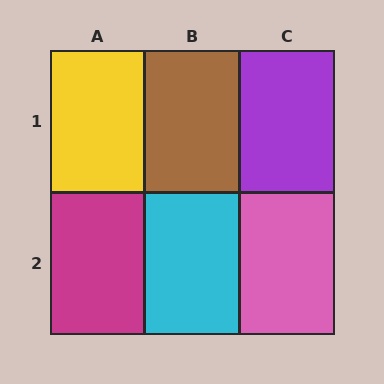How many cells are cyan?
1 cell is cyan.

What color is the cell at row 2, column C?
Pink.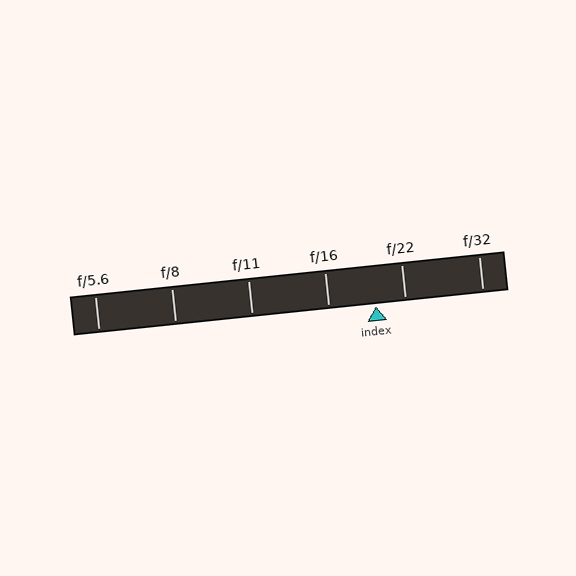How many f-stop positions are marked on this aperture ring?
There are 6 f-stop positions marked.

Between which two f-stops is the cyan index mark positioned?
The index mark is between f/16 and f/22.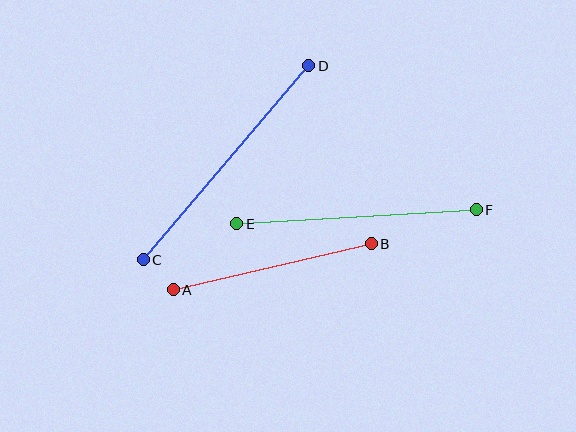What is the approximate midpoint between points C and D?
The midpoint is at approximately (226, 163) pixels.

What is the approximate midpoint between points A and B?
The midpoint is at approximately (272, 267) pixels.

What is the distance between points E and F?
The distance is approximately 240 pixels.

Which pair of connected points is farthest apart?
Points C and D are farthest apart.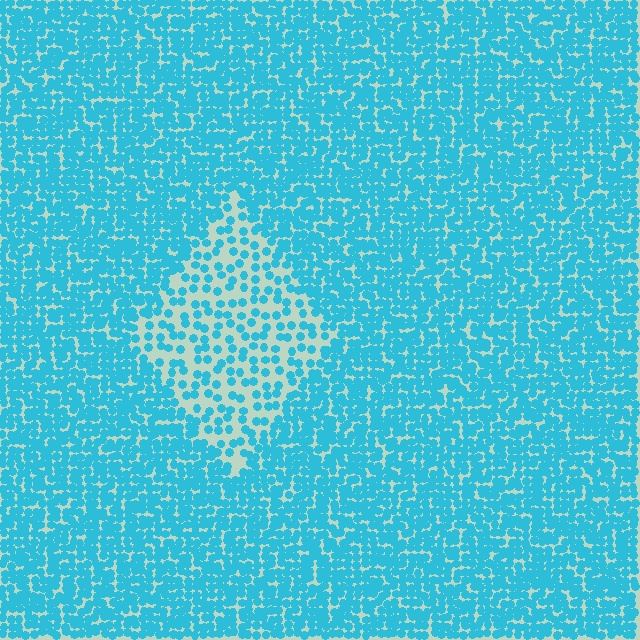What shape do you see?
I see a diamond.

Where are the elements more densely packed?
The elements are more densely packed outside the diamond boundary.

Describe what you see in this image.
The image contains small cyan elements arranged at two different densities. A diamond-shaped region is visible where the elements are less densely packed than the surrounding area.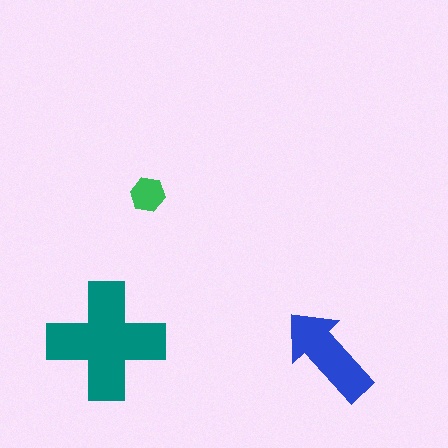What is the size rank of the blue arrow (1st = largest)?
2nd.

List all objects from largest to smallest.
The teal cross, the blue arrow, the green hexagon.